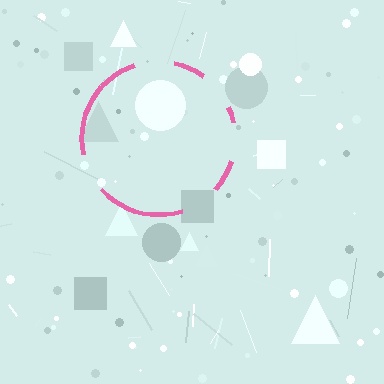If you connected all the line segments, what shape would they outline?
They would outline a circle.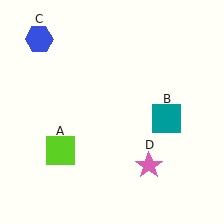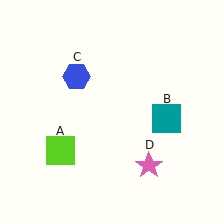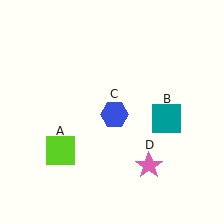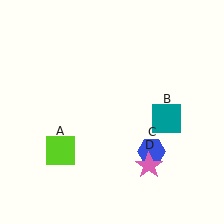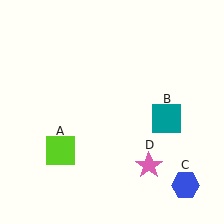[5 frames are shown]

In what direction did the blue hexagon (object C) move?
The blue hexagon (object C) moved down and to the right.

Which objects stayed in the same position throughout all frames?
Lime square (object A) and teal square (object B) and pink star (object D) remained stationary.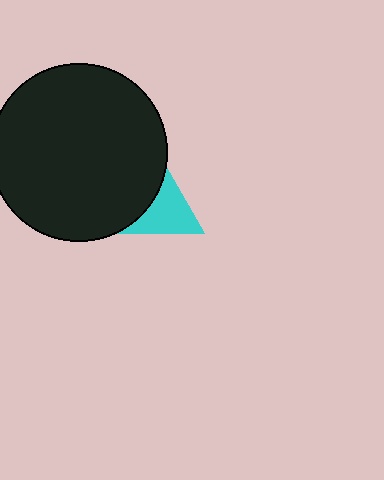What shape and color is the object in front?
The object in front is a black circle.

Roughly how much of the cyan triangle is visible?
A small part of it is visible (roughly 30%).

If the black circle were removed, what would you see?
You would see the complete cyan triangle.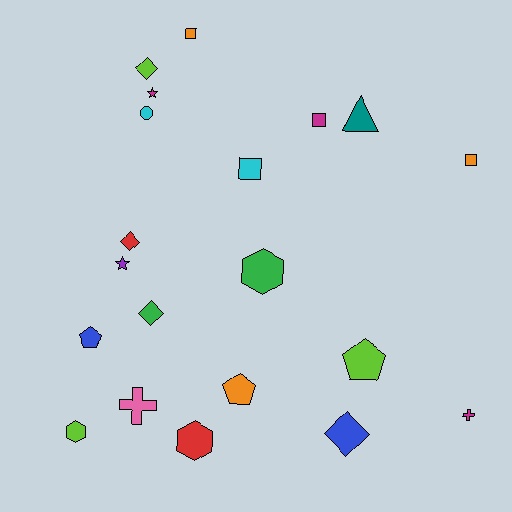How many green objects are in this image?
There are 2 green objects.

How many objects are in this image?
There are 20 objects.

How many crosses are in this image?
There are 2 crosses.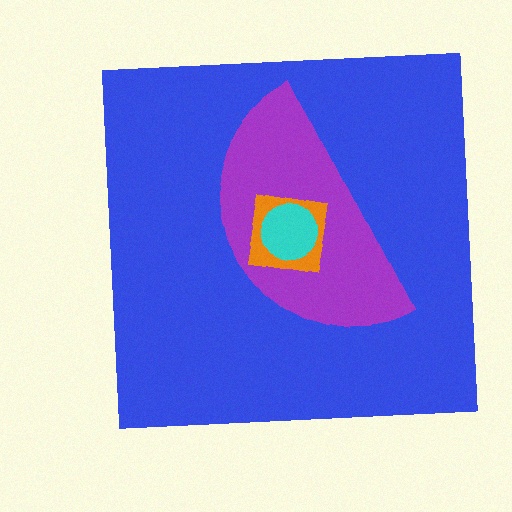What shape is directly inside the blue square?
The purple semicircle.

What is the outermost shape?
The blue square.